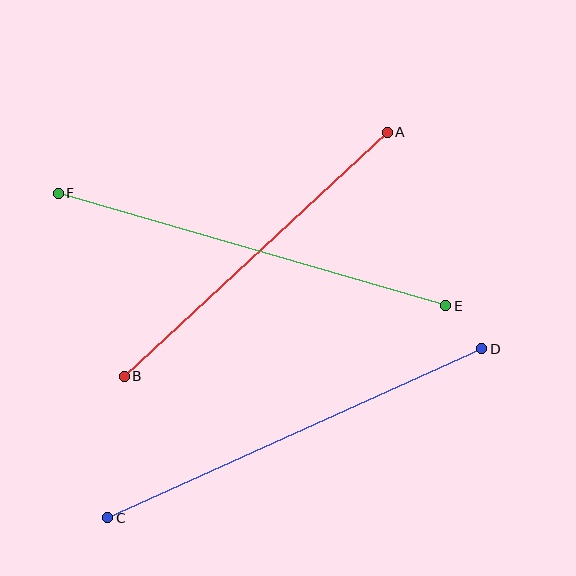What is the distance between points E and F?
The distance is approximately 404 pixels.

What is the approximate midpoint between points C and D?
The midpoint is at approximately (295, 433) pixels.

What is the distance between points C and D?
The distance is approximately 410 pixels.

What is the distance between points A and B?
The distance is approximately 358 pixels.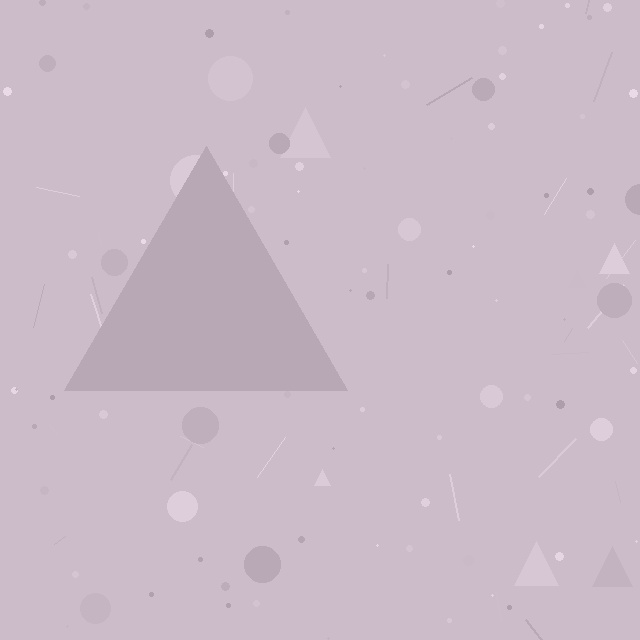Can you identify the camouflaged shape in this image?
The camouflaged shape is a triangle.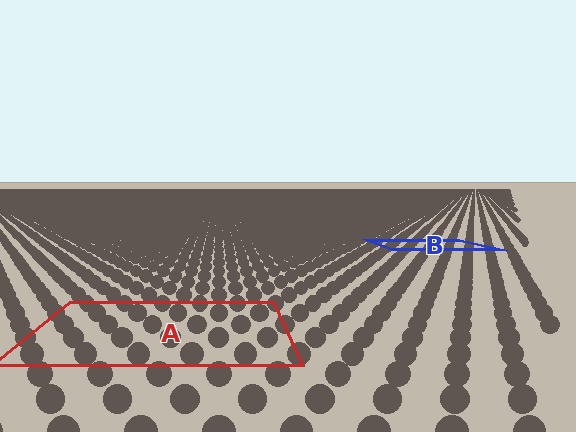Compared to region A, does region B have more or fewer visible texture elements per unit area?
Region B has more texture elements per unit area — they are packed more densely because it is farther away.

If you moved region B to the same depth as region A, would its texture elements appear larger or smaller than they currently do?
They would appear larger. At a closer depth, the same texture elements are projected at a bigger on-screen size.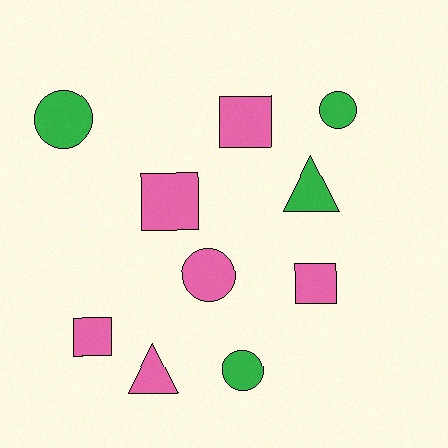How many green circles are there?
There are 3 green circles.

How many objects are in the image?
There are 10 objects.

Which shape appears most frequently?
Circle, with 4 objects.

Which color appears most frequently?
Pink, with 6 objects.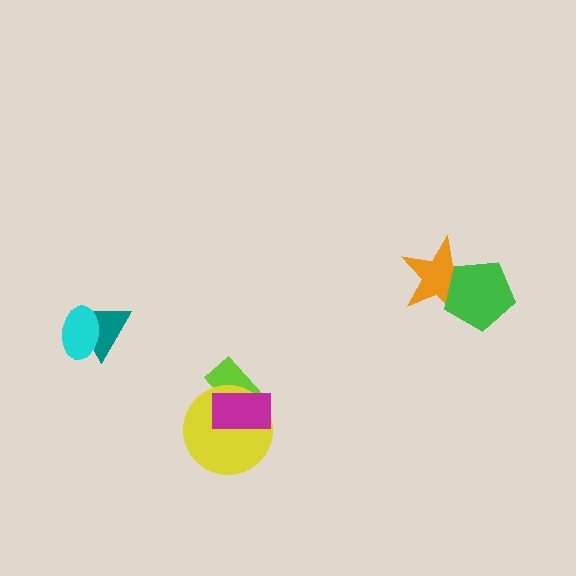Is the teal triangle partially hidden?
Yes, it is partially covered by another shape.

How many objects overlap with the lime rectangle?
2 objects overlap with the lime rectangle.